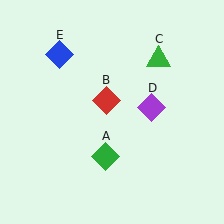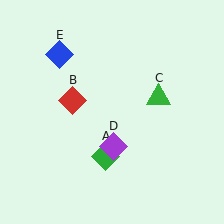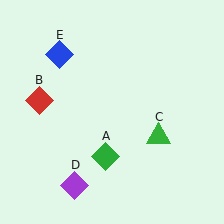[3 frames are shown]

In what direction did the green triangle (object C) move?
The green triangle (object C) moved down.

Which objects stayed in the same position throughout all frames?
Green diamond (object A) and blue diamond (object E) remained stationary.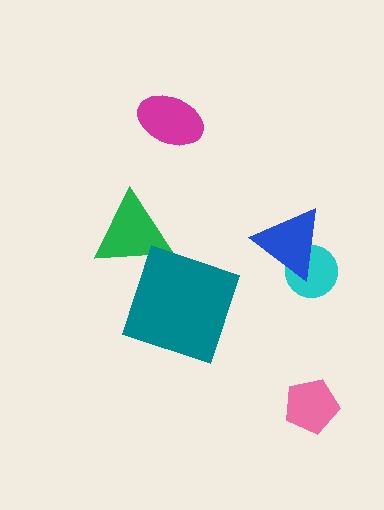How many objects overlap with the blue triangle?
1 object overlaps with the blue triangle.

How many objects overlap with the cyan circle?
1 object overlaps with the cyan circle.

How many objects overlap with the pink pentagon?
0 objects overlap with the pink pentagon.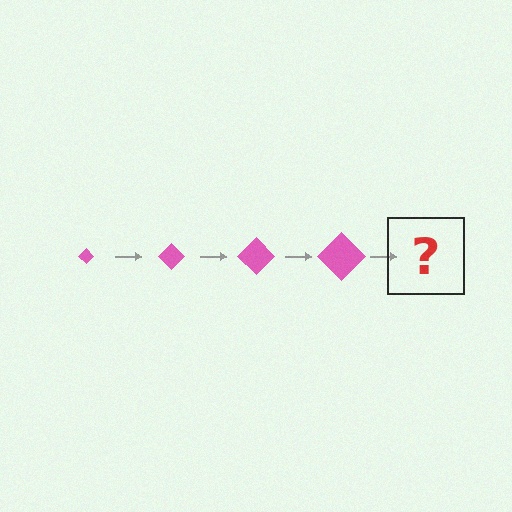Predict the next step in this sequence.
The next step is a pink diamond, larger than the previous one.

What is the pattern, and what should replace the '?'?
The pattern is that the diamond gets progressively larger each step. The '?' should be a pink diamond, larger than the previous one.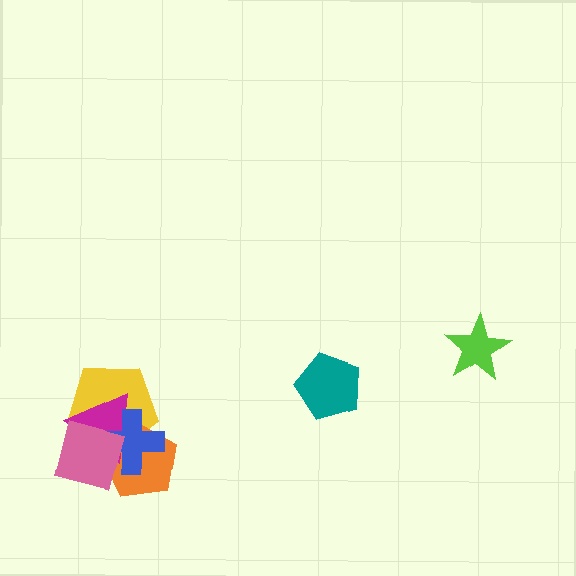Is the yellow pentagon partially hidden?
Yes, it is partially covered by another shape.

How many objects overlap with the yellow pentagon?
4 objects overlap with the yellow pentagon.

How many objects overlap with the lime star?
0 objects overlap with the lime star.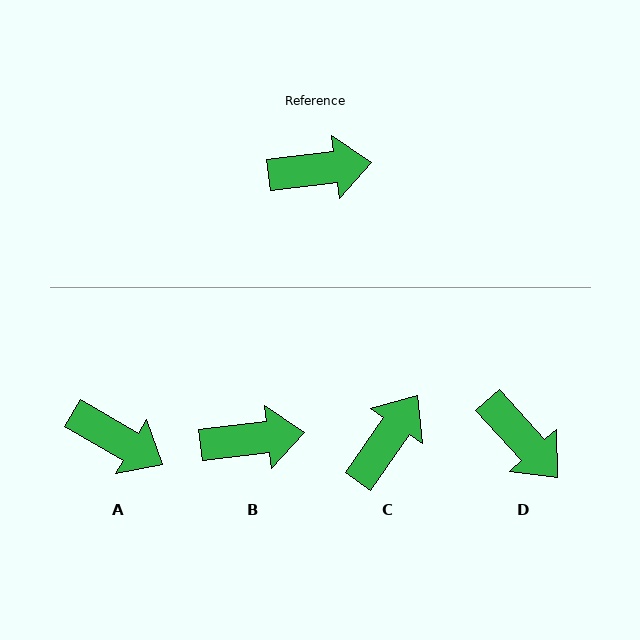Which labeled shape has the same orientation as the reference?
B.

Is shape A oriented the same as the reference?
No, it is off by about 36 degrees.